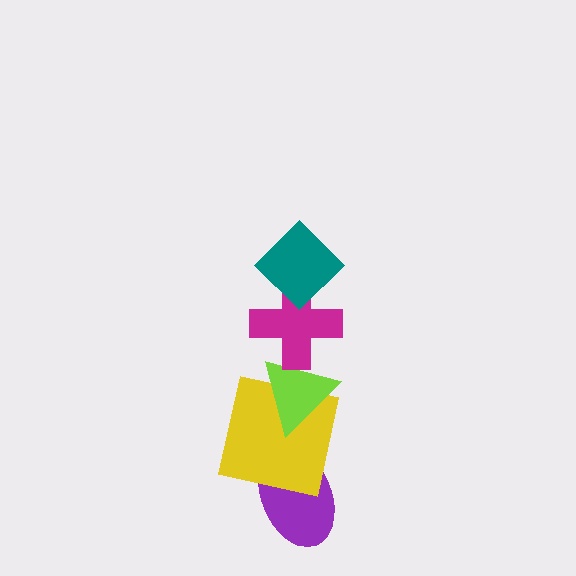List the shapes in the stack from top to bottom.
From top to bottom: the teal diamond, the magenta cross, the lime triangle, the yellow square, the purple ellipse.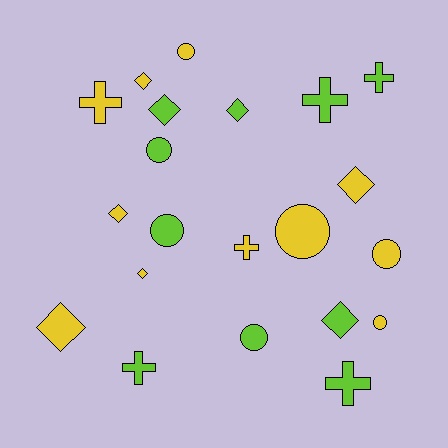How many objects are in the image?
There are 21 objects.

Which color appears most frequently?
Yellow, with 11 objects.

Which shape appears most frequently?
Diamond, with 8 objects.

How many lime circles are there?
There are 3 lime circles.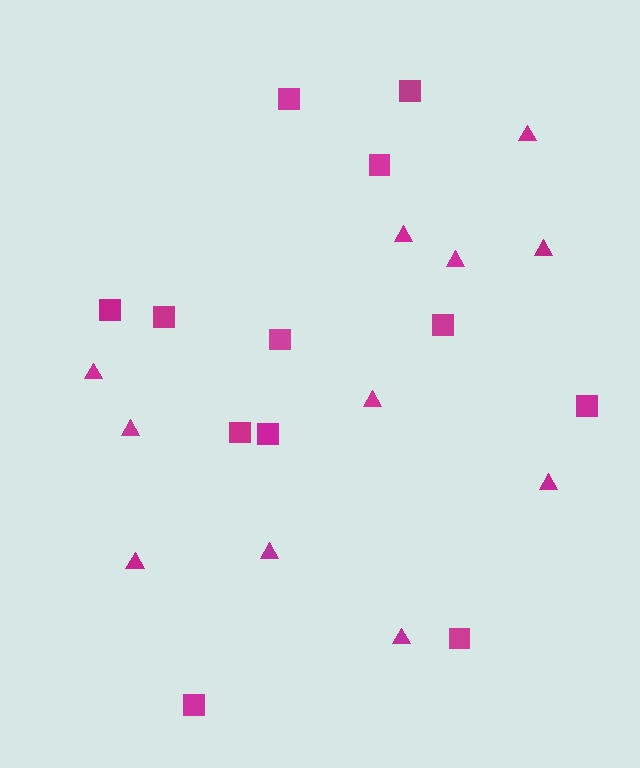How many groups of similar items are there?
There are 2 groups: one group of squares (12) and one group of triangles (11).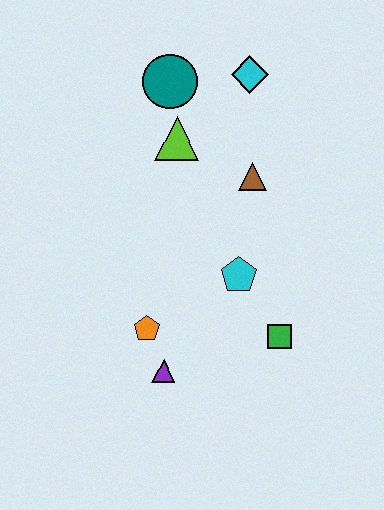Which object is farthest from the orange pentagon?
The cyan diamond is farthest from the orange pentagon.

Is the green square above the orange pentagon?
No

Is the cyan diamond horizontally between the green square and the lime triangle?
Yes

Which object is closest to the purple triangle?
The orange pentagon is closest to the purple triangle.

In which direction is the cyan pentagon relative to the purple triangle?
The cyan pentagon is above the purple triangle.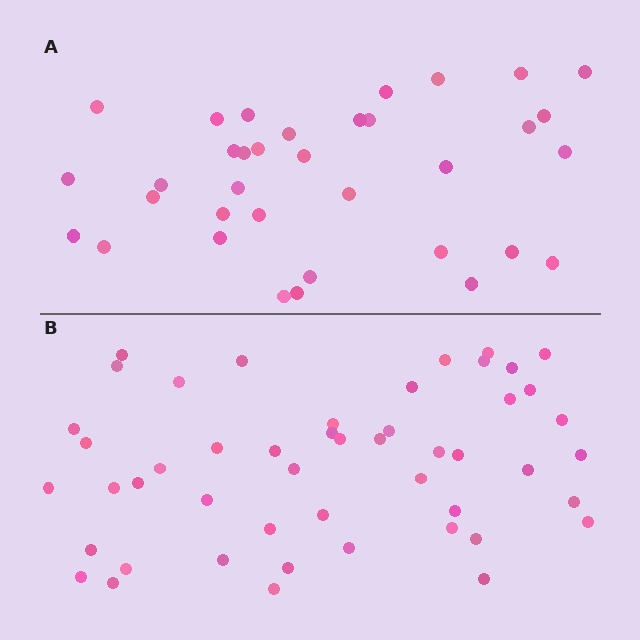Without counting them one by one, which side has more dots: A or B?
Region B (the bottom region) has more dots.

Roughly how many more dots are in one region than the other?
Region B has approximately 15 more dots than region A.